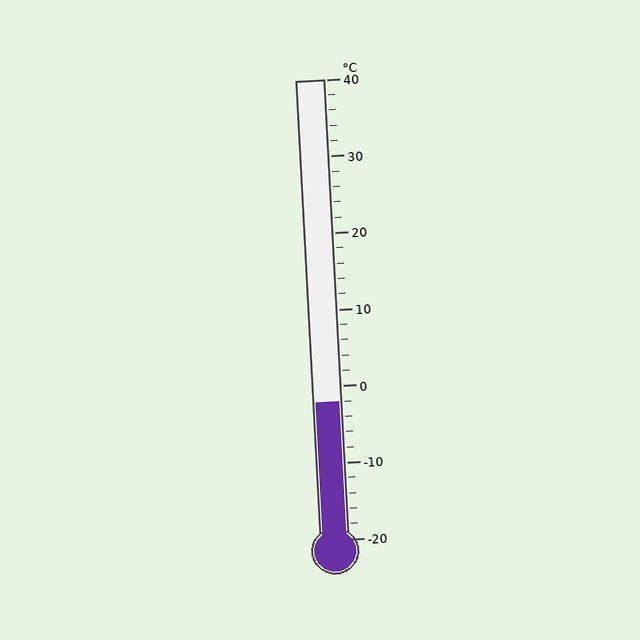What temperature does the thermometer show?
The thermometer shows approximately -2°C.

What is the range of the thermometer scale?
The thermometer scale ranges from -20°C to 40°C.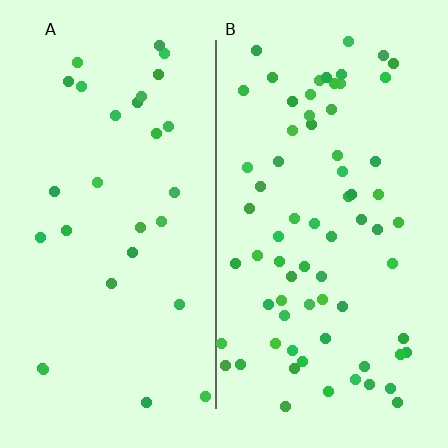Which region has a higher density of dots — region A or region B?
B (the right).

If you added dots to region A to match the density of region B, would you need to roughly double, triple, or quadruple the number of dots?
Approximately double.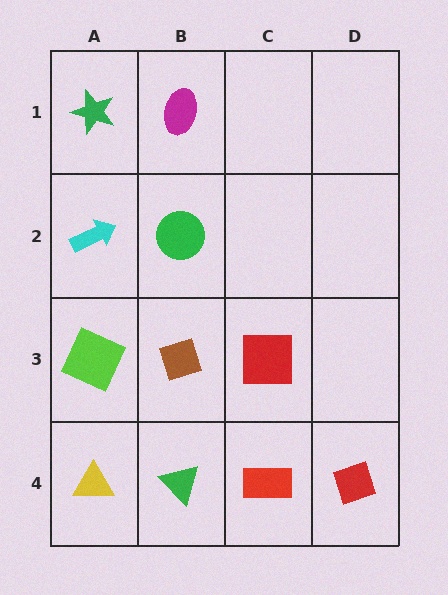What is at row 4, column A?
A yellow triangle.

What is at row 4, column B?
A green triangle.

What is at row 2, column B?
A green circle.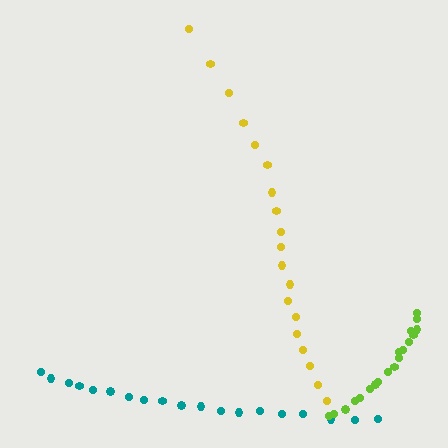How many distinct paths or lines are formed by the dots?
There are 3 distinct paths.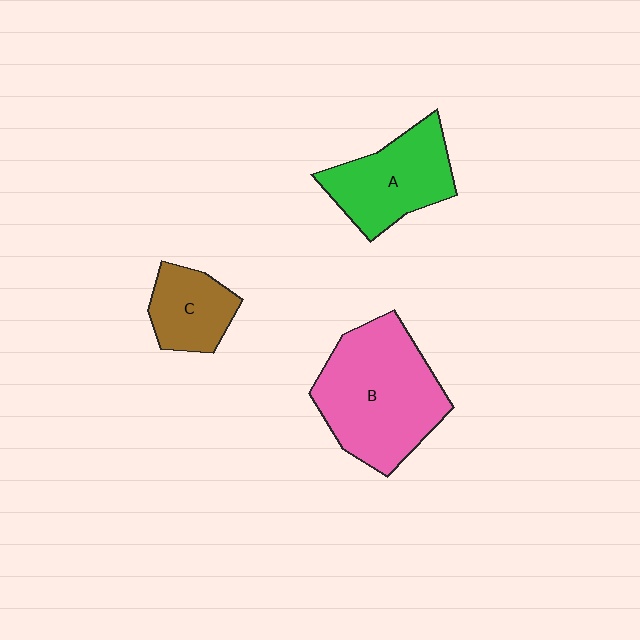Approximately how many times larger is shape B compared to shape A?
Approximately 1.5 times.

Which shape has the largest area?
Shape B (pink).